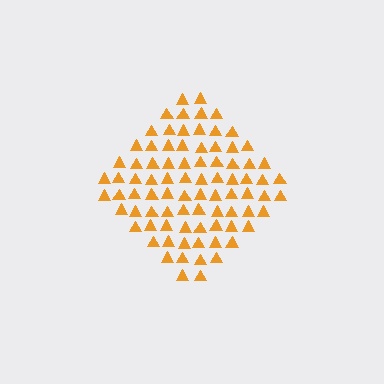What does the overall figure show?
The overall figure shows a diamond.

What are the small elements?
The small elements are triangles.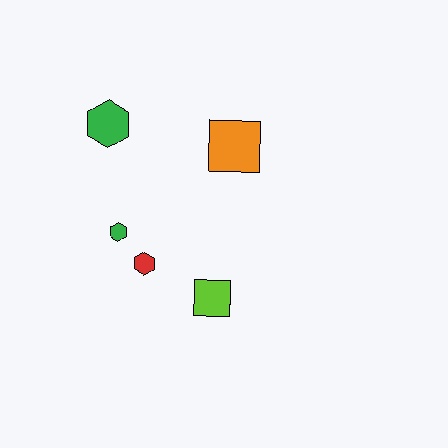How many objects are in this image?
There are 5 objects.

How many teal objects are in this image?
There are no teal objects.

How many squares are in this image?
There are 2 squares.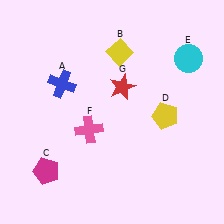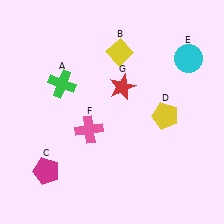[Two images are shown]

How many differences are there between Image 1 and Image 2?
There is 1 difference between the two images.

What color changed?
The cross (A) changed from blue in Image 1 to green in Image 2.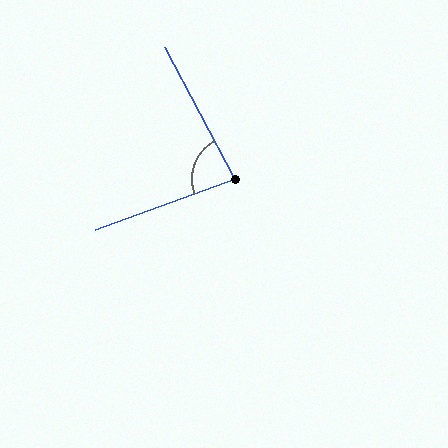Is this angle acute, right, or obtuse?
It is acute.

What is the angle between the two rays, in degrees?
Approximately 82 degrees.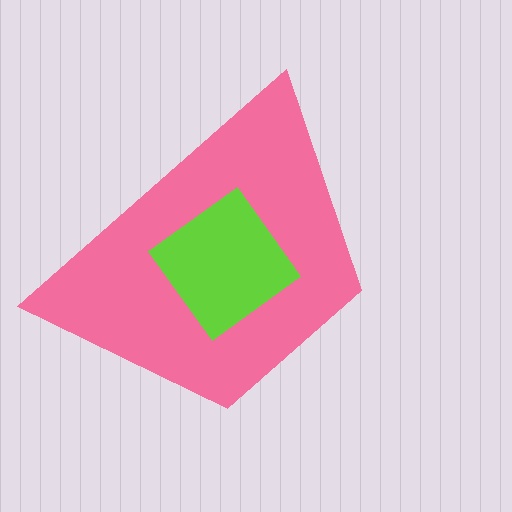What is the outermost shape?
The pink trapezoid.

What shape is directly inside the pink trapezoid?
The lime diamond.